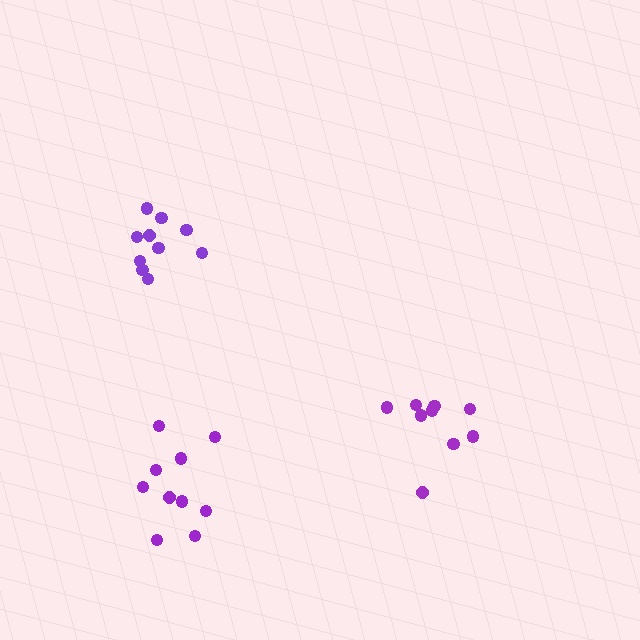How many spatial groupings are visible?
There are 3 spatial groupings.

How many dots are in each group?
Group 1: 9 dots, Group 2: 10 dots, Group 3: 10 dots (29 total).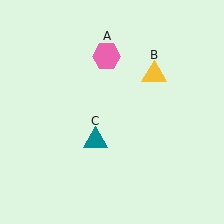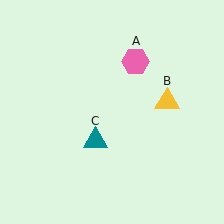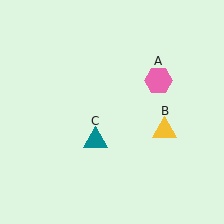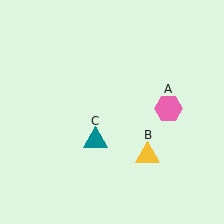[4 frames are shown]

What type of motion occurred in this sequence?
The pink hexagon (object A), yellow triangle (object B) rotated clockwise around the center of the scene.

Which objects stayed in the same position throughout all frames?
Teal triangle (object C) remained stationary.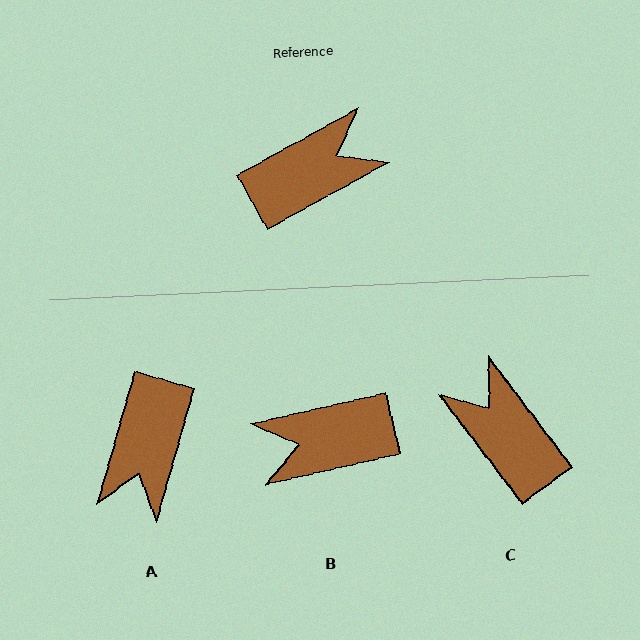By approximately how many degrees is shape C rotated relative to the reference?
Approximately 98 degrees counter-clockwise.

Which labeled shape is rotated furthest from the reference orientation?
B, about 164 degrees away.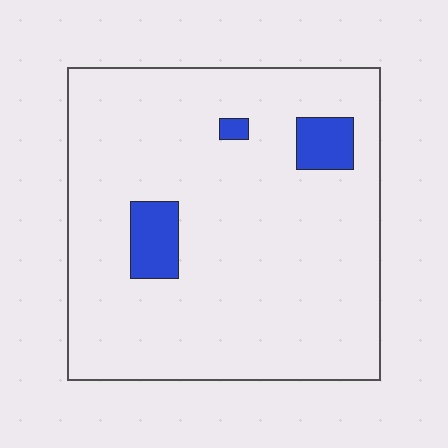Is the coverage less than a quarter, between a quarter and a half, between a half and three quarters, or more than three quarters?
Less than a quarter.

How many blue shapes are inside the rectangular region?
3.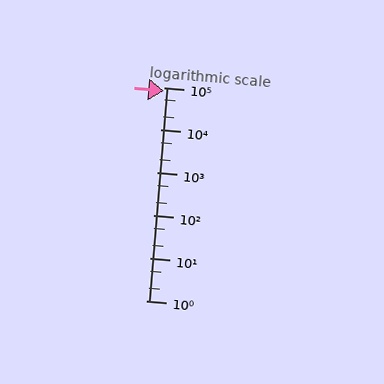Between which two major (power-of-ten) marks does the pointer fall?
The pointer is between 10000 and 100000.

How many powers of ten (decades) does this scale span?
The scale spans 5 decades, from 1 to 100000.